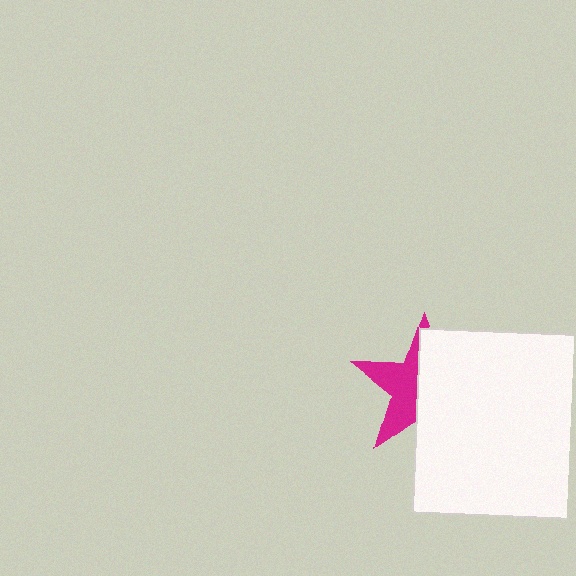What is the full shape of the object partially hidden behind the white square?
The partially hidden object is a magenta star.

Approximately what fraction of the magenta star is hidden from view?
Roughly 55% of the magenta star is hidden behind the white square.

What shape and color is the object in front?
The object in front is a white square.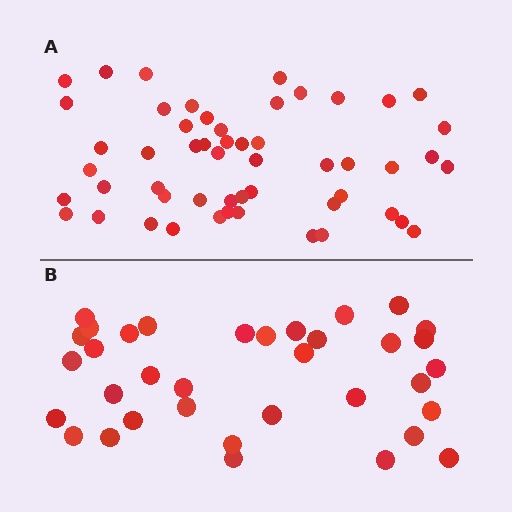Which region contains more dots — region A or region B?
Region A (the top region) has more dots.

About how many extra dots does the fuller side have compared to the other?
Region A has approximately 20 more dots than region B.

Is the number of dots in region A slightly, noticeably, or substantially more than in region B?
Region A has substantially more. The ratio is roughly 1.5 to 1.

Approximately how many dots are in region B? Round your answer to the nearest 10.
About 40 dots. (The exact count is 35, which rounds to 40.)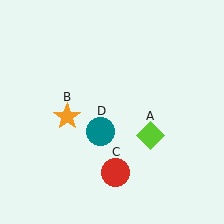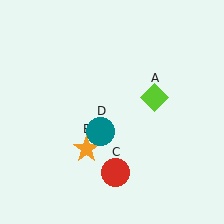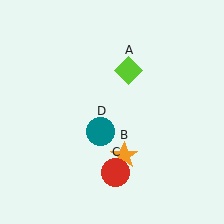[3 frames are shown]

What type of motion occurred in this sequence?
The lime diamond (object A), orange star (object B) rotated counterclockwise around the center of the scene.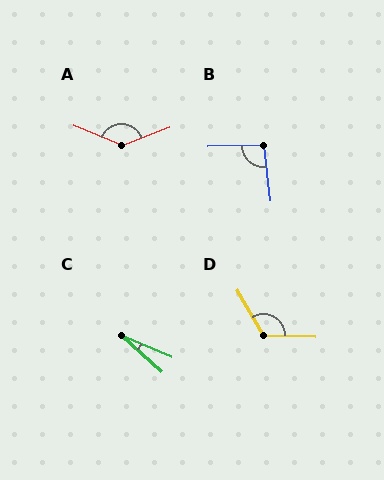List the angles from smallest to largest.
C (19°), B (96°), D (122°), A (138°).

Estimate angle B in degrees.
Approximately 96 degrees.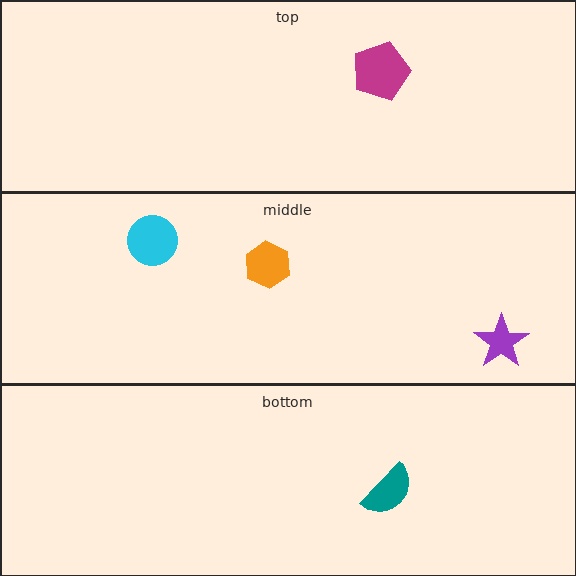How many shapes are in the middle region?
3.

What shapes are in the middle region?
The orange hexagon, the purple star, the cyan circle.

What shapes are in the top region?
The magenta pentagon.